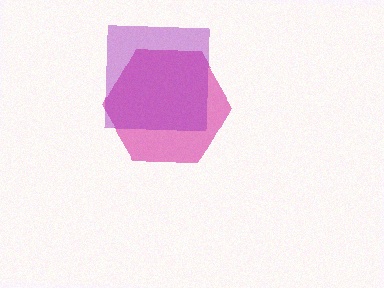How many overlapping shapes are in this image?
There are 2 overlapping shapes in the image.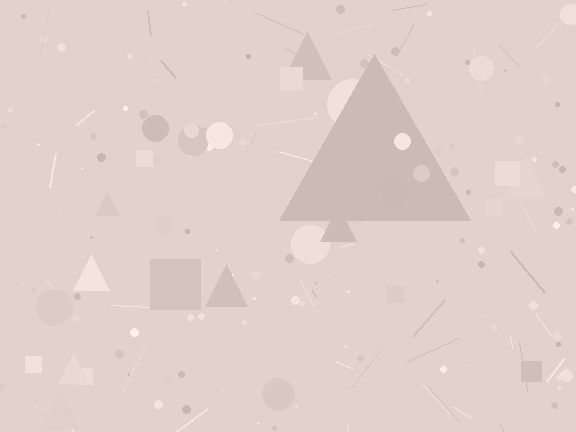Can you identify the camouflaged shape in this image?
The camouflaged shape is a triangle.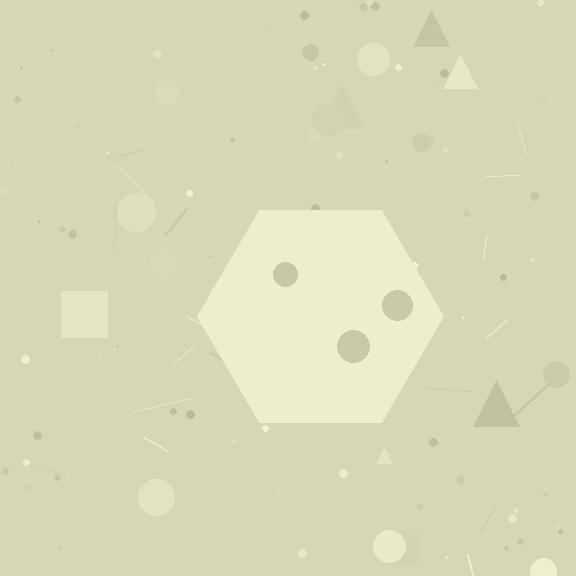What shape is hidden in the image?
A hexagon is hidden in the image.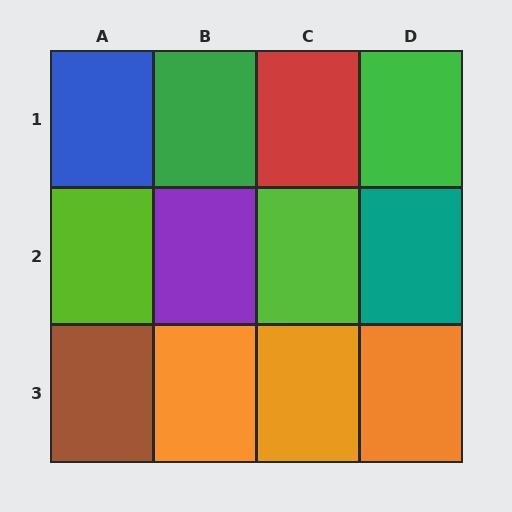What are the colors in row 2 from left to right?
Lime, purple, lime, teal.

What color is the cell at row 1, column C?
Red.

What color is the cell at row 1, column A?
Blue.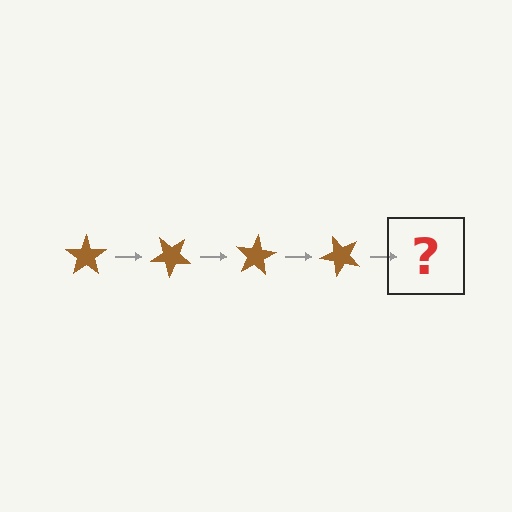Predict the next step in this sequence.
The next step is a brown star rotated 160 degrees.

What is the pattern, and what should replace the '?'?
The pattern is that the star rotates 40 degrees each step. The '?' should be a brown star rotated 160 degrees.